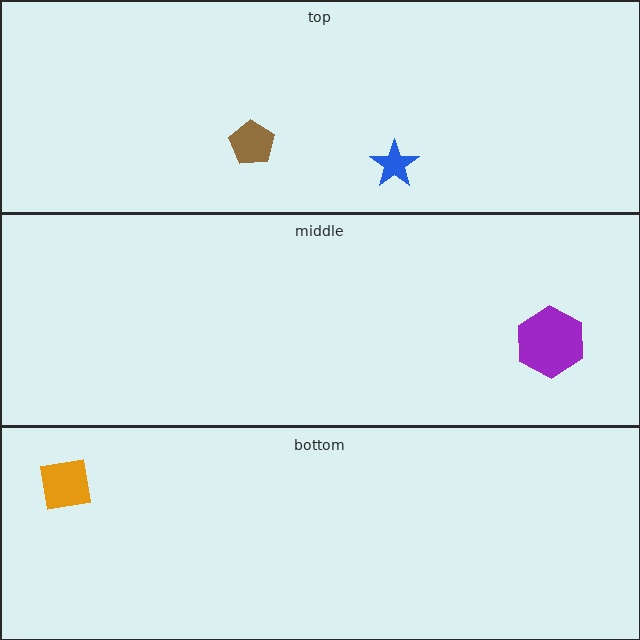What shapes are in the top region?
The blue star, the brown pentagon.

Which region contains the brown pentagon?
The top region.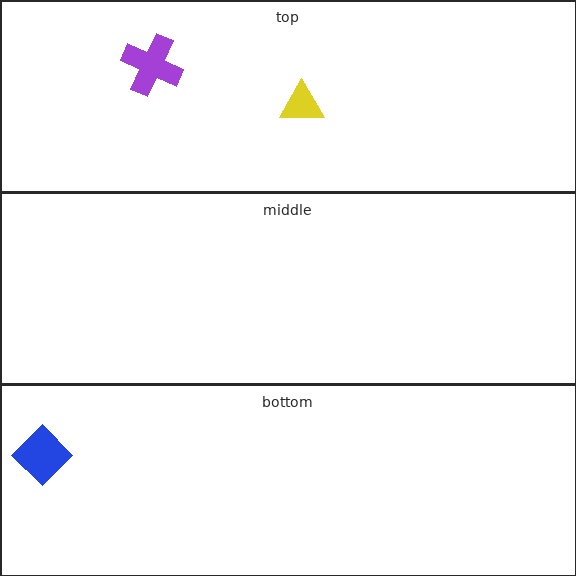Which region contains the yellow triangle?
The top region.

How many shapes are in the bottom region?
1.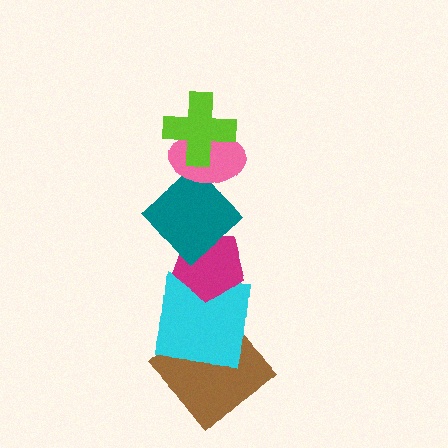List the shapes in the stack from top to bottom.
From top to bottom: the lime cross, the pink ellipse, the teal diamond, the magenta pentagon, the cyan square, the brown diamond.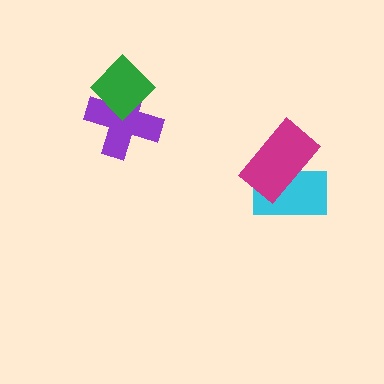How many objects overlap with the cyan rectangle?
1 object overlaps with the cyan rectangle.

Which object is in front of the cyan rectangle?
The magenta rectangle is in front of the cyan rectangle.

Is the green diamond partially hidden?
No, no other shape covers it.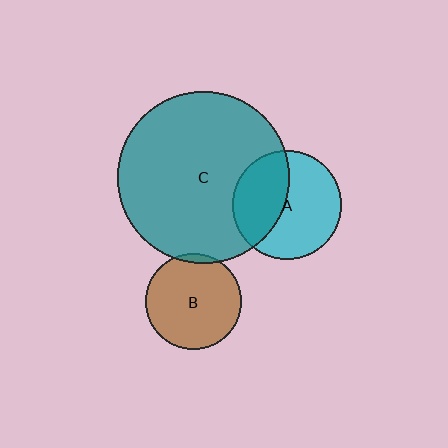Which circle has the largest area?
Circle C (teal).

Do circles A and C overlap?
Yes.